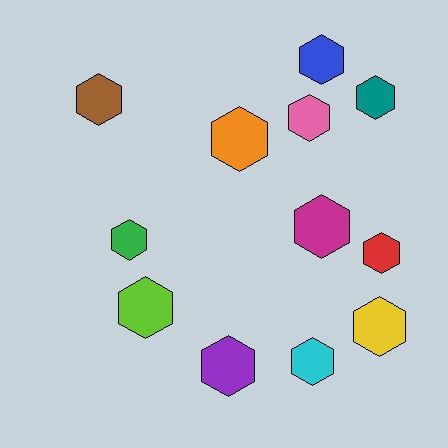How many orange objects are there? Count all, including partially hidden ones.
There is 1 orange object.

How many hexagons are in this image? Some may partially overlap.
There are 12 hexagons.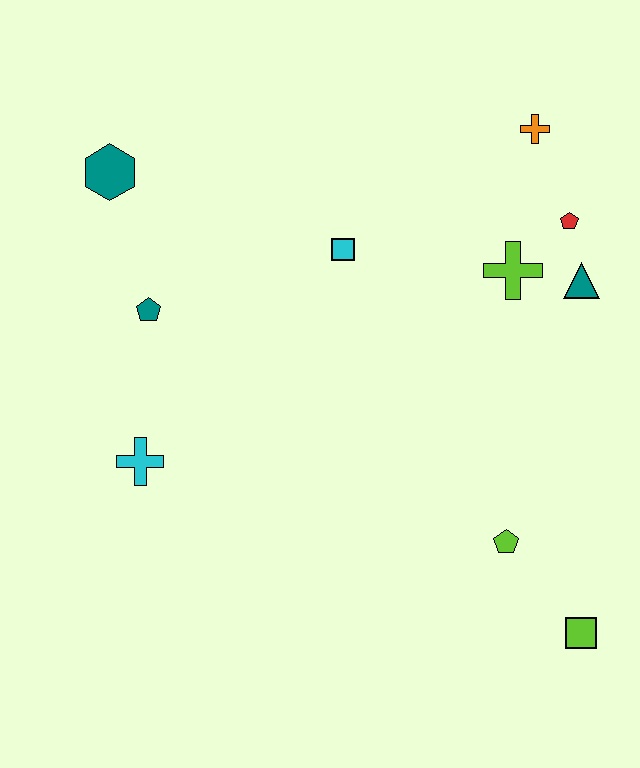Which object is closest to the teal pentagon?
The teal hexagon is closest to the teal pentagon.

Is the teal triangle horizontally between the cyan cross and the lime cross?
No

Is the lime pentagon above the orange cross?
No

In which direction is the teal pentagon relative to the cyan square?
The teal pentagon is to the left of the cyan square.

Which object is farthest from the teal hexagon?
The lime square is farthest from the teal hexagon.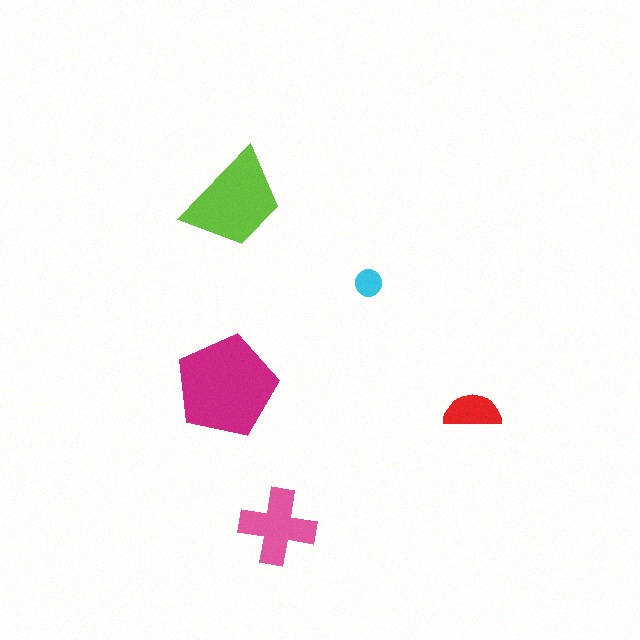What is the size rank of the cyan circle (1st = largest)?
5th.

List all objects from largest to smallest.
The magenta pentagon, the lime trapezoid, the pink cross, the red semicircle, the cyan circle.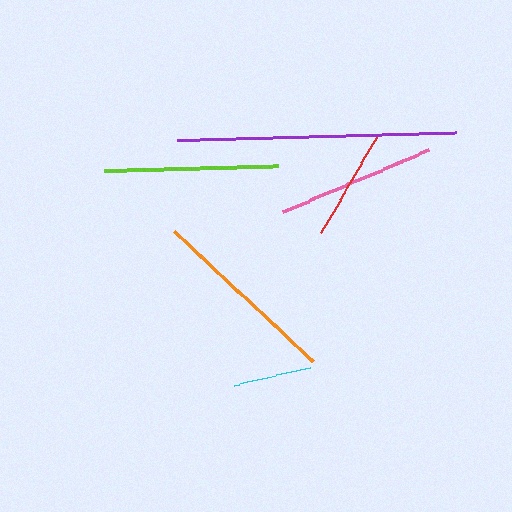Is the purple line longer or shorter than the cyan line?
The purple line is longer than the cyan line.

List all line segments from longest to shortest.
From longest to shortest: purple, orange, lime, pink, red, cyan.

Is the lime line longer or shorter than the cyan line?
The lime line is longer than the cyan line.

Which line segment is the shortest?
The cyan line is the shortest at approximately 78 pixels.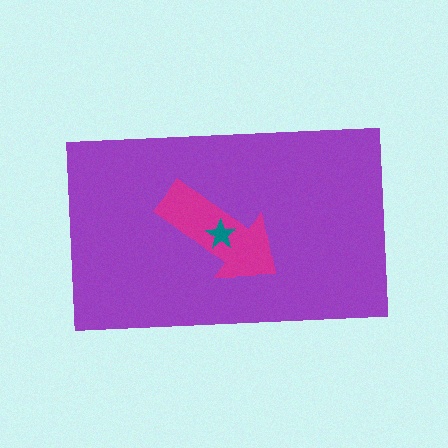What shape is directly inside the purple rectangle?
The magenta arrow.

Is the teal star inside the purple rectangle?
Yes.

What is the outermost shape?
The purple rectangle.